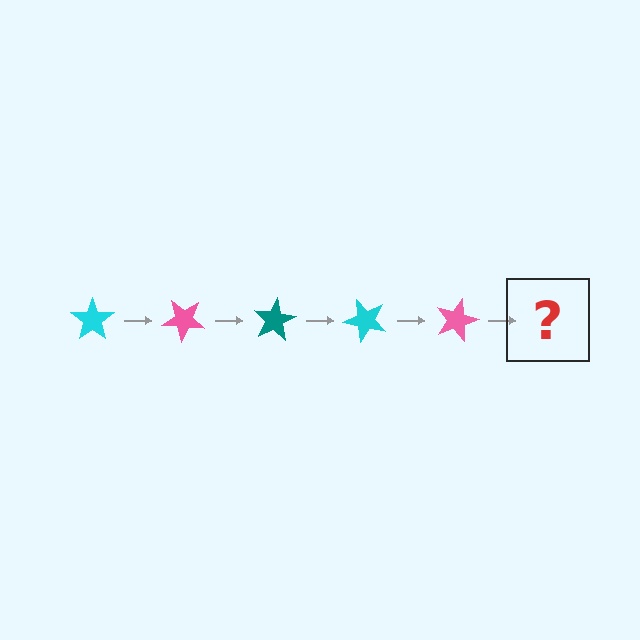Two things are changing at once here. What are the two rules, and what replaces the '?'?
The two rules are that it rotates 40 degrees each step and the color cycles through cyan, pink, and teal. The '?' should be a teal star, rotated 200 degrees from the start.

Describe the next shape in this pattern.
It should be a teal star, rotated 200 degrees from the start.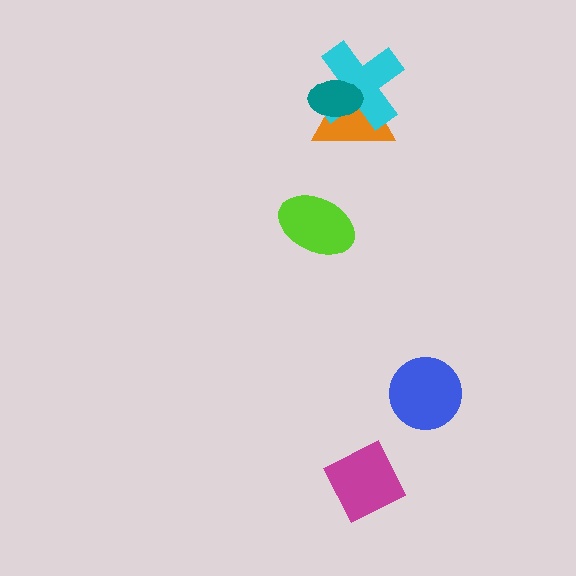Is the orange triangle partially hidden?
Yes, it is partially covered by another shape.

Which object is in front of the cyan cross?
The teal ellipse is in front of the cyan cross.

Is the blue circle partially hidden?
No, no other shape covers it.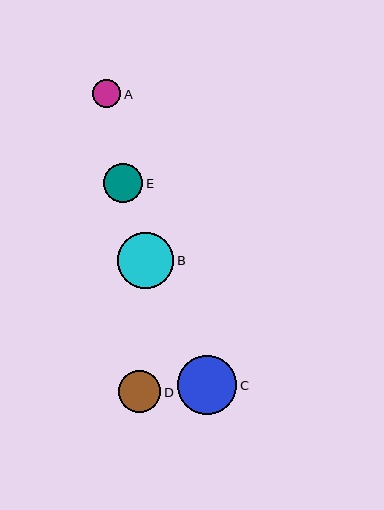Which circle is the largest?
Circle C is the largest with a size of approximately 59 pixels.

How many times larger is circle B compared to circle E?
Circle B is approximately 1.4 times the size of circle E.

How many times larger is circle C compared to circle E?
Circle C is approximately 1.5 times the size of circle E.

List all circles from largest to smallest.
From largest to smallest: C, B, D, E, A.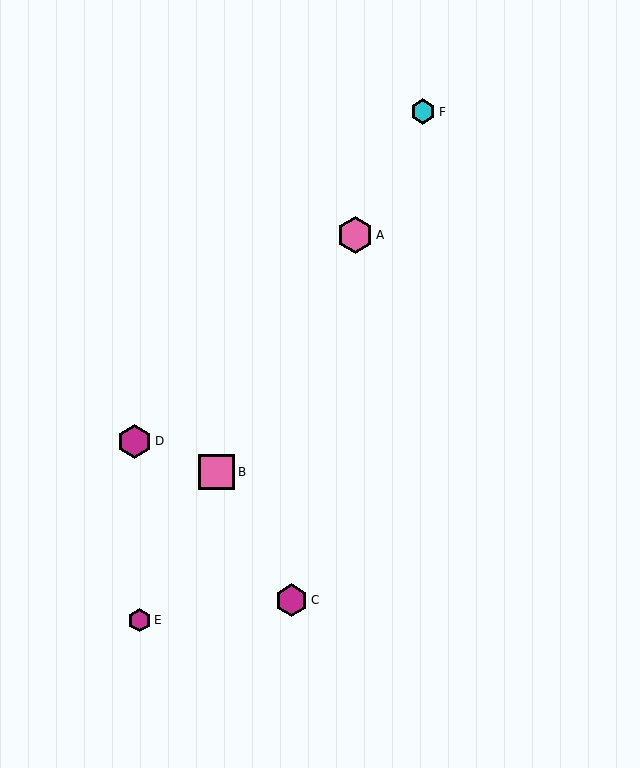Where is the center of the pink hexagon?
The center of the pink hexagon is at (355, 235).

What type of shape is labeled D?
Shape D is a magenta hexagon.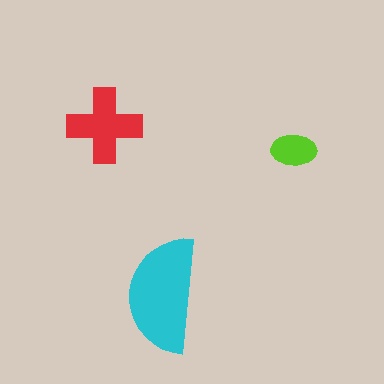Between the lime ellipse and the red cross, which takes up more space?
The red cross.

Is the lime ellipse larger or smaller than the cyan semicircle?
Smaller.